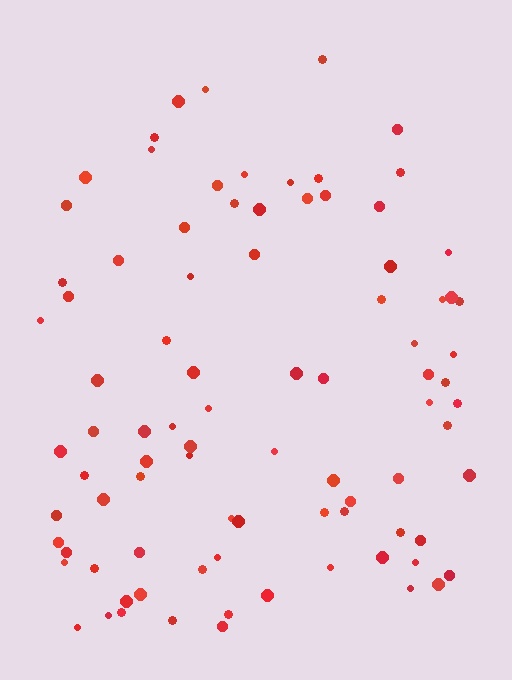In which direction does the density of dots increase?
From top to bottom, with the bottom side densest.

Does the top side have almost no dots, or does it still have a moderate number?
Still a moderate number, just noticeably fewer than the bottom.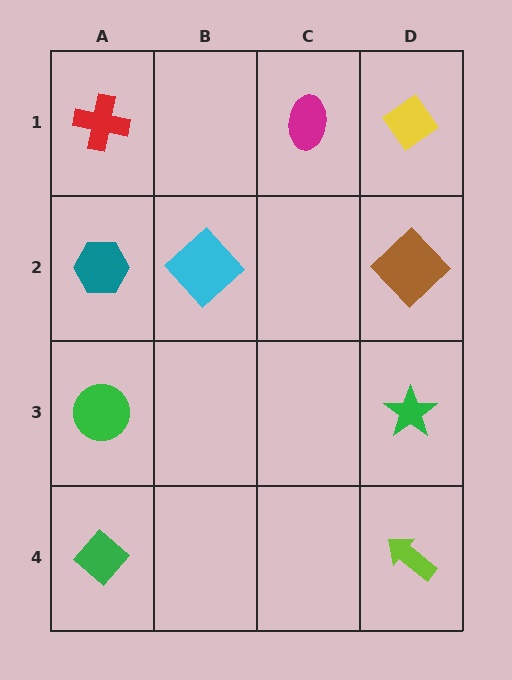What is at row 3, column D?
A green star.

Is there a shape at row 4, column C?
No, that cell is empty.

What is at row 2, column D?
A brown diamond.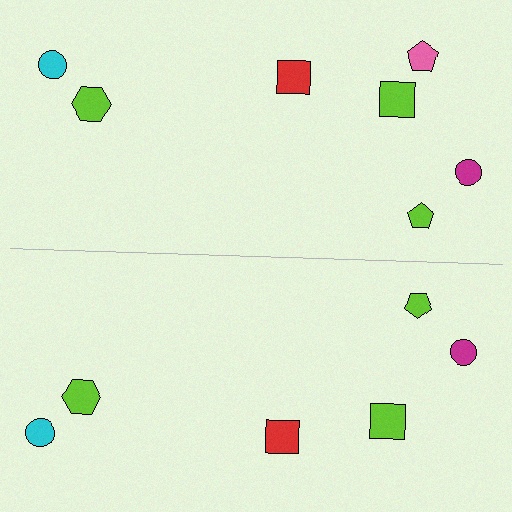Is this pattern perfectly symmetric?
No, the pattern is not perfectly symmetric. A pink pentagon is missing from the bottom side.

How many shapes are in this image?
There are 13 shapes in this image.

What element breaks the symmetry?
A pink pentagon is missing from the bottom side.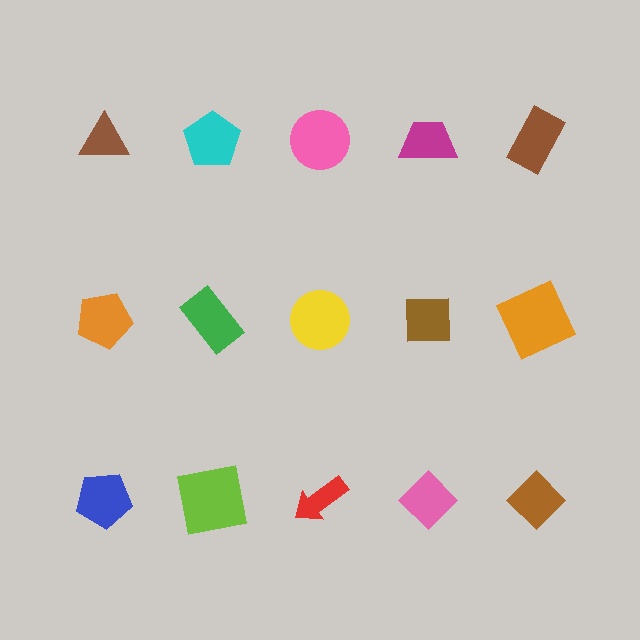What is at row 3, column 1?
A blue pentagon.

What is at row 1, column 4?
A magenta trapezoid.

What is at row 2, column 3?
A yellow circle.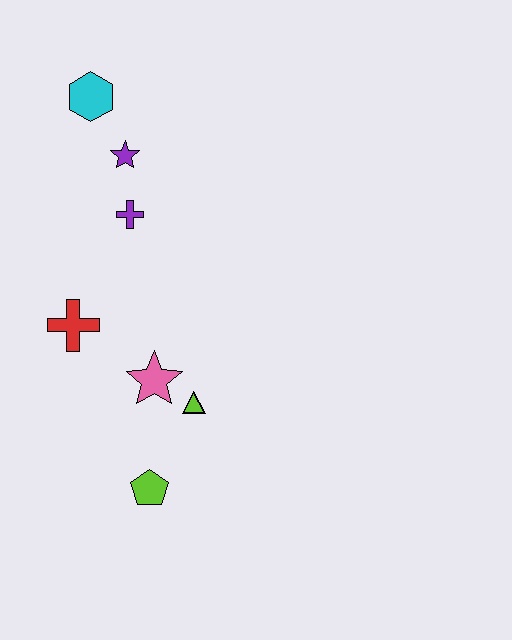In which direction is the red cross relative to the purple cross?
The red cross is below the purple cross.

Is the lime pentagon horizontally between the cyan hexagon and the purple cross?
No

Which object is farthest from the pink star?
The cyan hexagon is farthest from the pink star.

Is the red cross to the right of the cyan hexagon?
No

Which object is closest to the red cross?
The pink star is closest to the red cross.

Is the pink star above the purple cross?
No